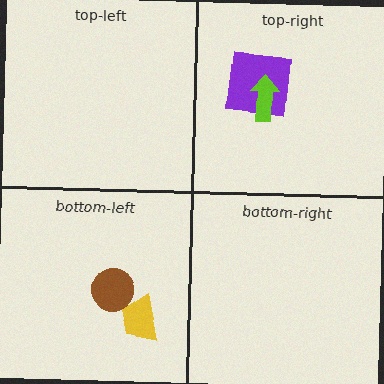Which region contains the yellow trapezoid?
The bottom-left region.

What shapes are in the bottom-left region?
The yellow trapezoid, the brown circle.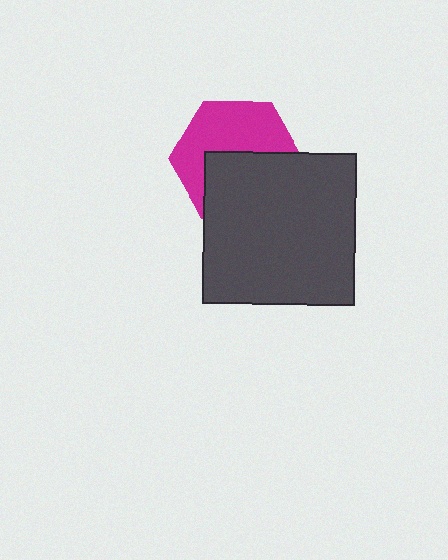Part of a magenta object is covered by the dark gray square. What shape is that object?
It is a hexagon.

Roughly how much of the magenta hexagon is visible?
About half of it is visible (roughly 52%).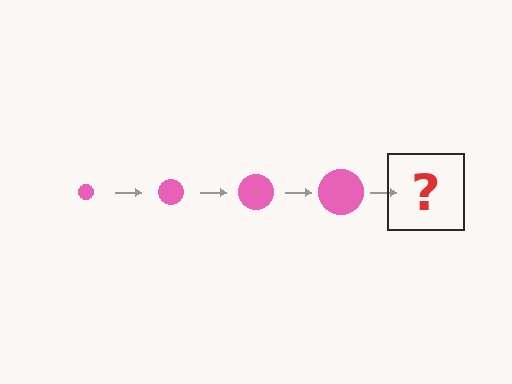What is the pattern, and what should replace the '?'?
The pattern is that the circle gets progressively larger each step. The '?' should be a pink circle, larger than the previous one.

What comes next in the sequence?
The next element should be a pink circle, larger than the previous one.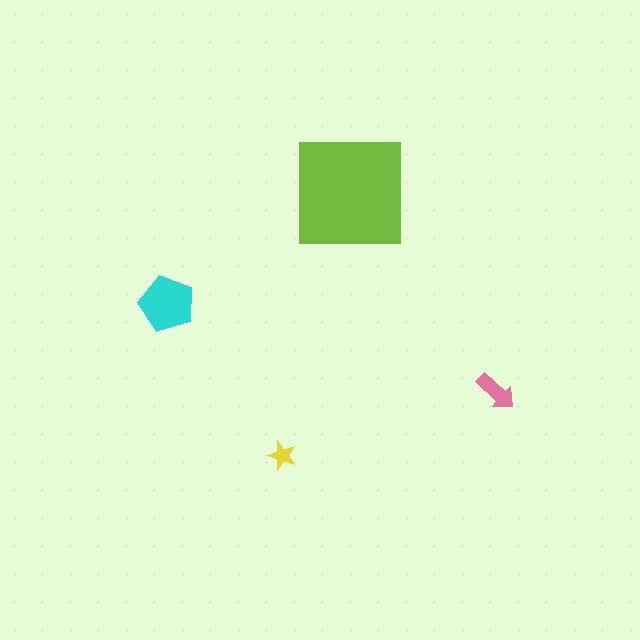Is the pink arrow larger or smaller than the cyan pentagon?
Smaller.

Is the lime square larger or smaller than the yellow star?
Larger.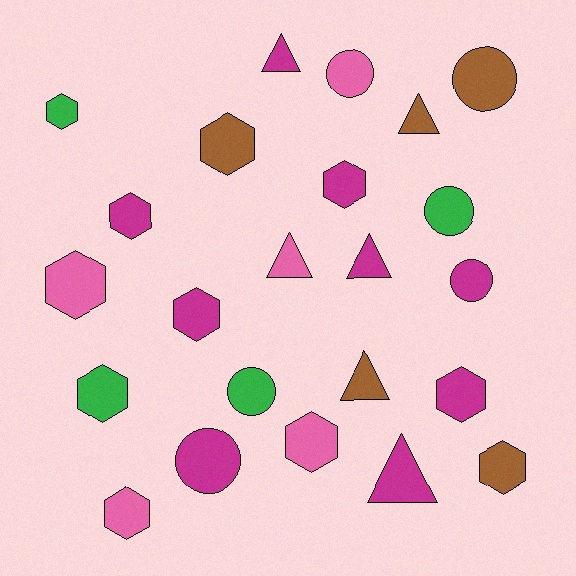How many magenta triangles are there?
There are 3 magenta triangles.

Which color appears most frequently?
Magenta, with 9 objects.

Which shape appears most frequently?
Hexagon, with 11 objects.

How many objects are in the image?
There are 23 objects.